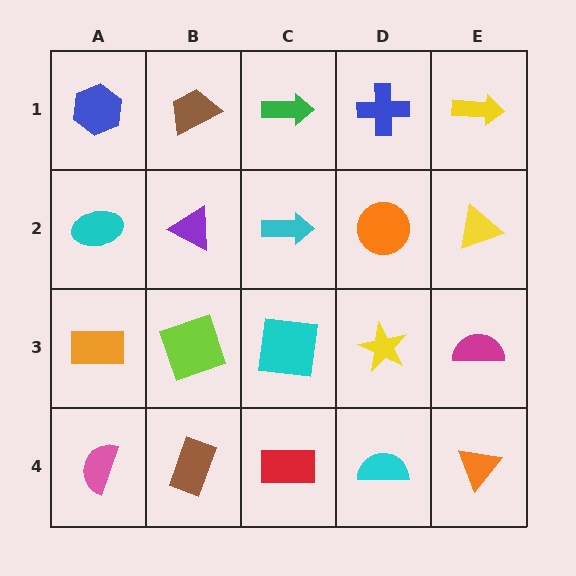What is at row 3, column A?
An orange rectangle.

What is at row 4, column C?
A red rectangle.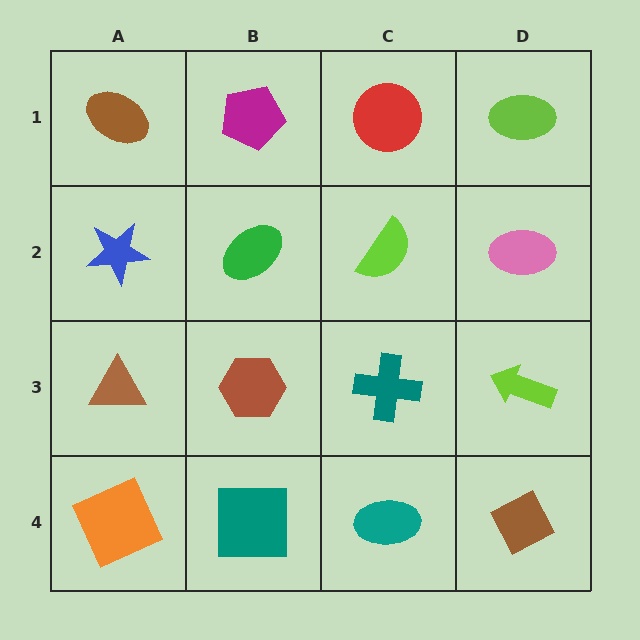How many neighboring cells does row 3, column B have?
4.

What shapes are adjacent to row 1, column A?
A blue star (row 2, column A), a magenta pentagon (row 1, column B).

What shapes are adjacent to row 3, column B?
A green ellipse (row 2, column B), a teal square (row 4, column B), a brown triangle (row 3, column A), a teal cross (row 3, column C).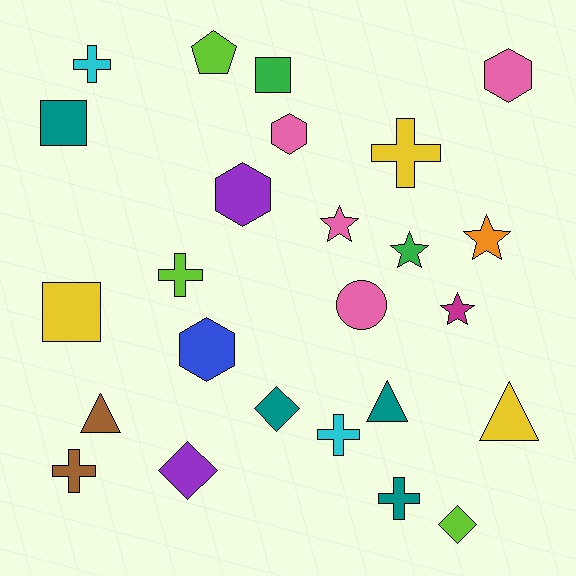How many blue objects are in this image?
There is 1 blue object.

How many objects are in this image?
There are 25 objects.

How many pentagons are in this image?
There is 1 pentagon.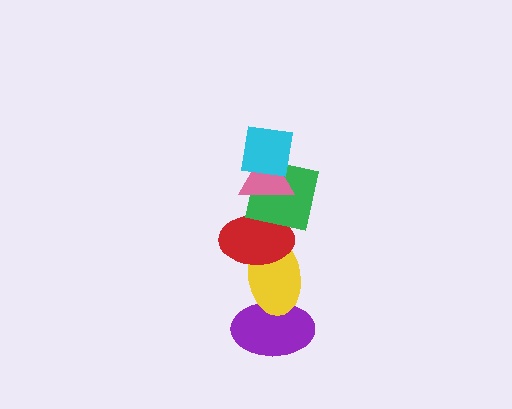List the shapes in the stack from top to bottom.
From top to bottom: the cyan square, the pink triangle, the green square, the red ellipse, the yellow ellipse, the purple ellipse.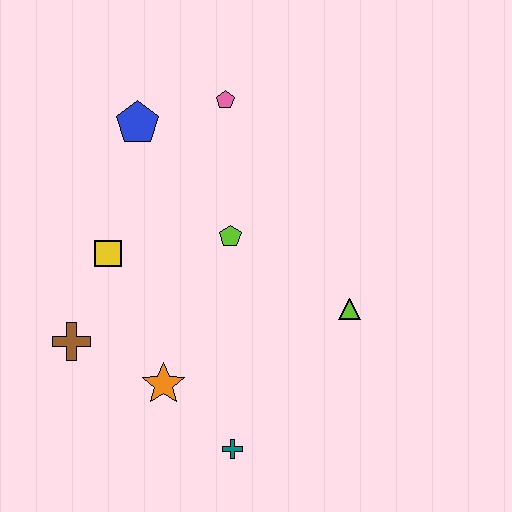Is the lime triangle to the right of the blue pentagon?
Yes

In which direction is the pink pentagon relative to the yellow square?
The pink pentagon is above the yellow square.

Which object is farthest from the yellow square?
The lime triangle is farthest from the yellow square.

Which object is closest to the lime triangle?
The lime pentagon is closest to the lime triangle.